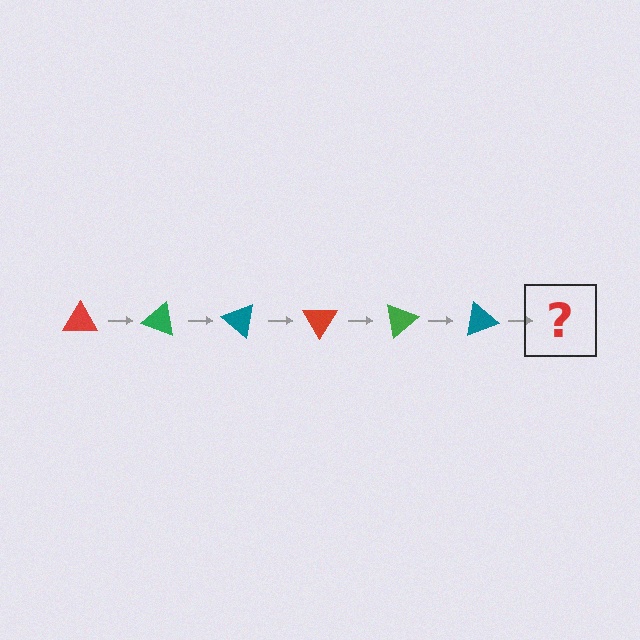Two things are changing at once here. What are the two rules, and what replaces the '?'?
The two rules are that it rotates 20 degrees each step and the color cycles through red, green, and teal. The '?' should be a red triangle, rotated 120 degrees from the start.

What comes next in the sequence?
The next element should be a red triangle, rotated 120 degrees from the start.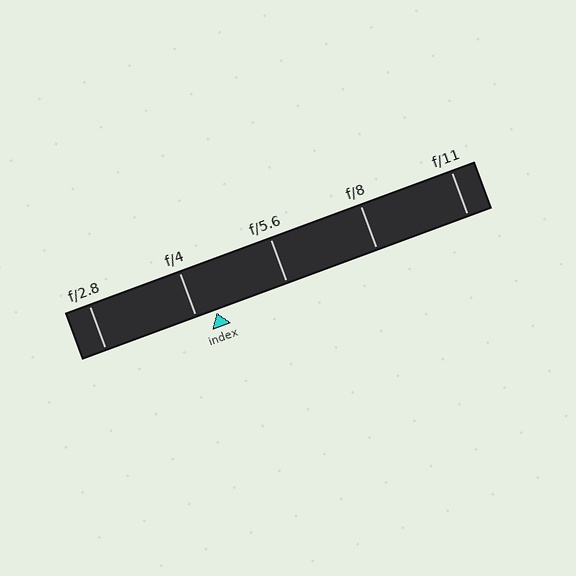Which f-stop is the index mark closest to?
The index mark is closest to f/4.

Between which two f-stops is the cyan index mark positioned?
The index mark is between f/4 and f/5.6.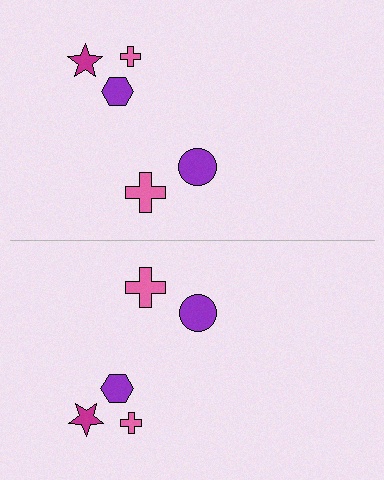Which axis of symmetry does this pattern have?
The pattern has a horizontal axis of symmetry running through the center of the image.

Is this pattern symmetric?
Yes, this pattern has bilateral (reflection) symmetry.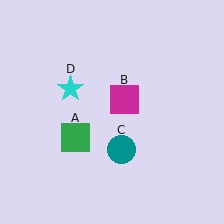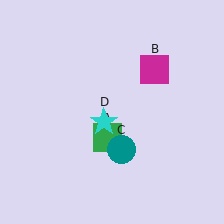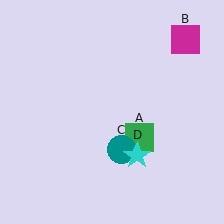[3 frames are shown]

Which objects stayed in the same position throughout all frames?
Teal circle (object C) remained stationary.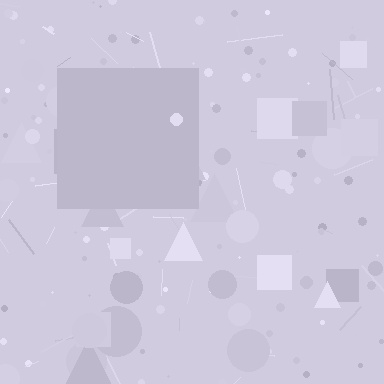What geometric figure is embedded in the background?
A square is embedded in the background.